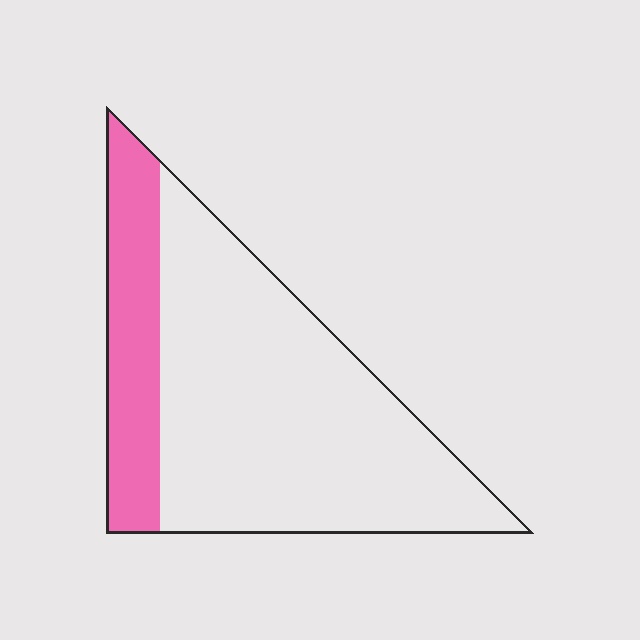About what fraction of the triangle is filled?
About one quarter (1/4).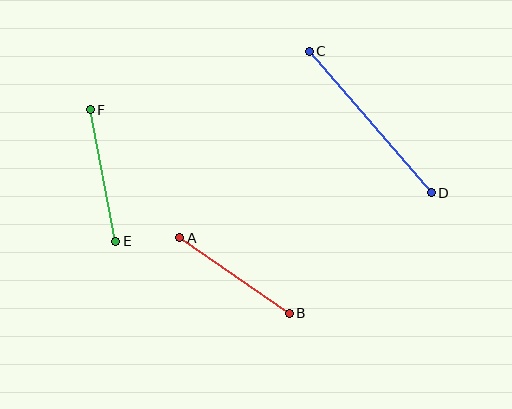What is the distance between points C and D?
The distance is approximately 187 pixels.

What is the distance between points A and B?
The distance is approximately 133 pixels.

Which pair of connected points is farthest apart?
Points C and D are farthest apart.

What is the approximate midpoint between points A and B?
The midpoint is at approximately (234, 276) pixels.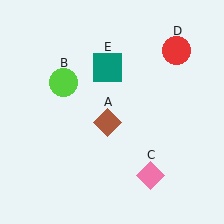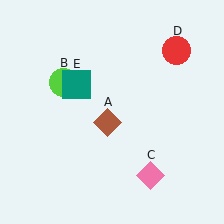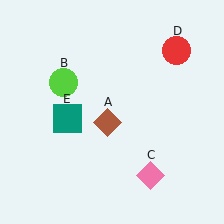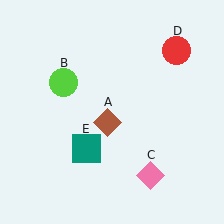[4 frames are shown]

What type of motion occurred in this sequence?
The teal square (object E) rotated counterclockwise around the center of the scene.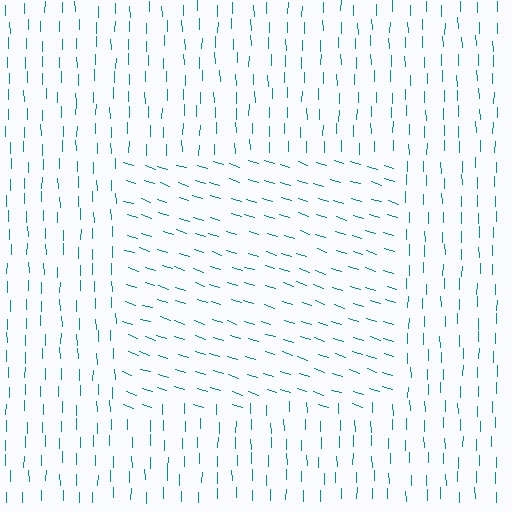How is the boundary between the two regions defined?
The boundary is defined purely by a change in line orientation (approximately 72 degrees difference). All lines are the same color and thickness.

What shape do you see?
I see a rectangle.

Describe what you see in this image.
The image is filled with small teal line segments. A rectangle region in the image has lines oriented differently from the surrounding lines, creating a visible texture boundary.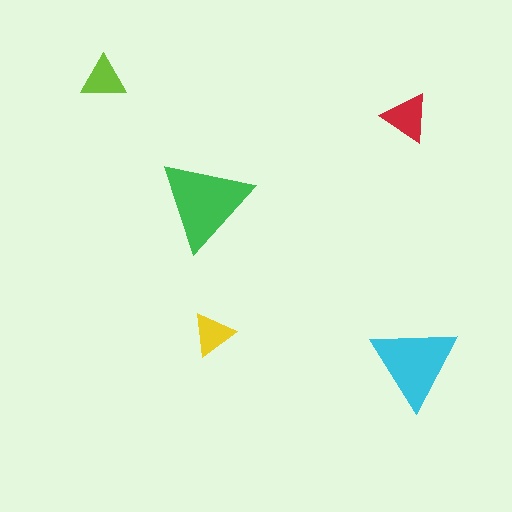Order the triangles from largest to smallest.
the green one, the cyan one, the red one, the lime one, the yellow one.